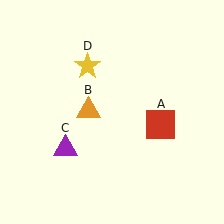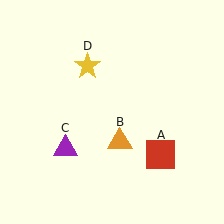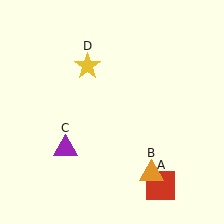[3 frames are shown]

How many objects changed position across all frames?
2 objects changed position: red square (object A), orange triangle (object B).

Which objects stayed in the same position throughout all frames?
Purple triangle (object C) and yellow star (object D) remained stationary.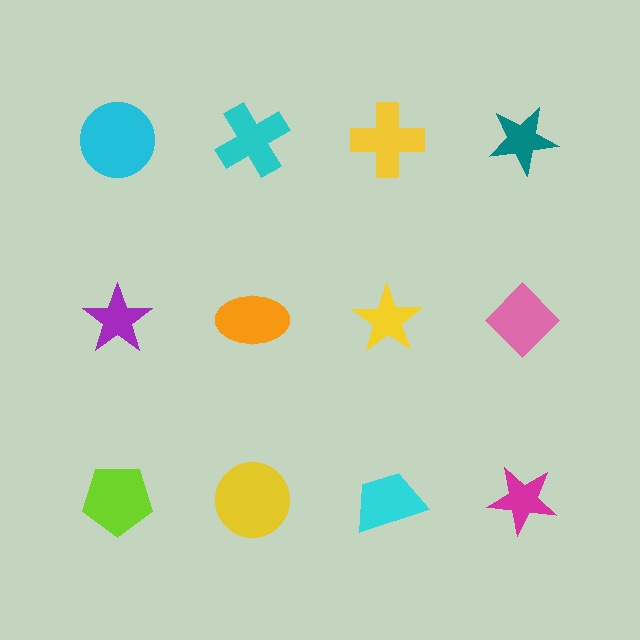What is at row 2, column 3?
A yellow star.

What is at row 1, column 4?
A teal star.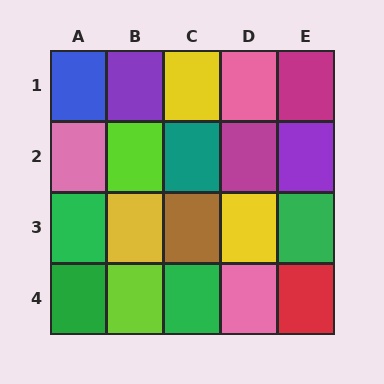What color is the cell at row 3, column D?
Yellow.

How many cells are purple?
2 cells are purple.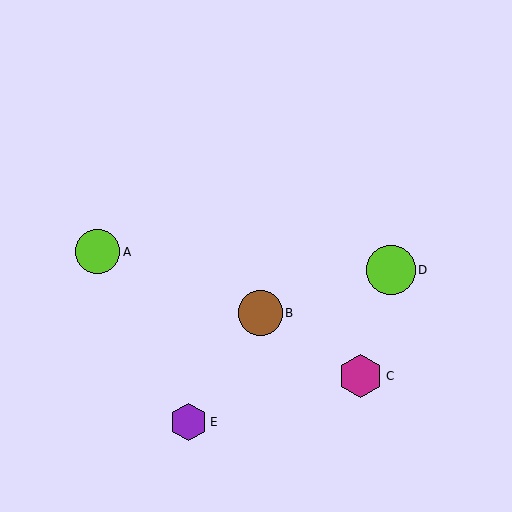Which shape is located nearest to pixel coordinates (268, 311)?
The brown circle (labeled B) at (260, 313) is nearest to that location.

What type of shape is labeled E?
Shape E is a purple hexagon.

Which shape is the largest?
The lime circle (labeled D) is the largest.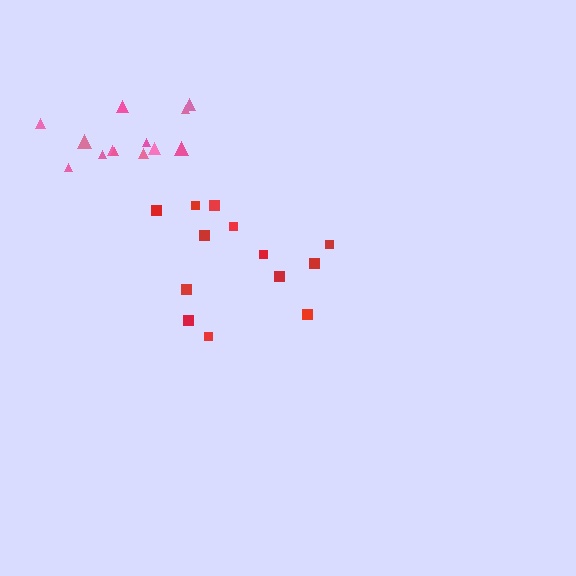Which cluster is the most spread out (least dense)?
Red.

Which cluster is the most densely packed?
Pink.